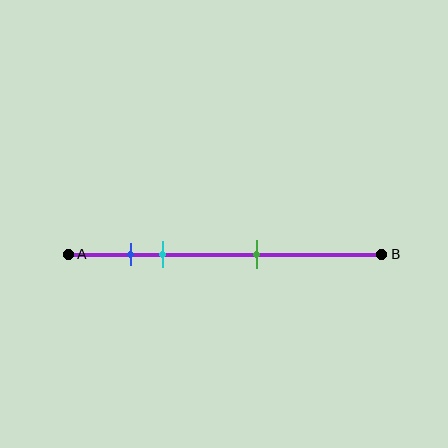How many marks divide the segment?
There are 3 marks dividing the segment.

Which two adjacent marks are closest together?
The blue and cyan marks are the closest adjacent pair.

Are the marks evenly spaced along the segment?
No, the marks are not evenly spaced.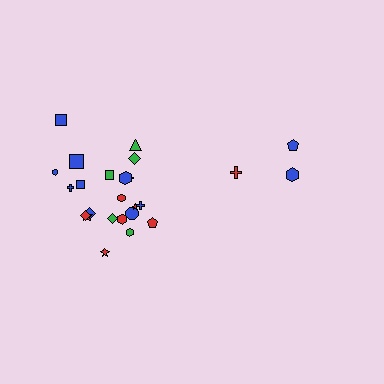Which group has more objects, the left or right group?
The left group.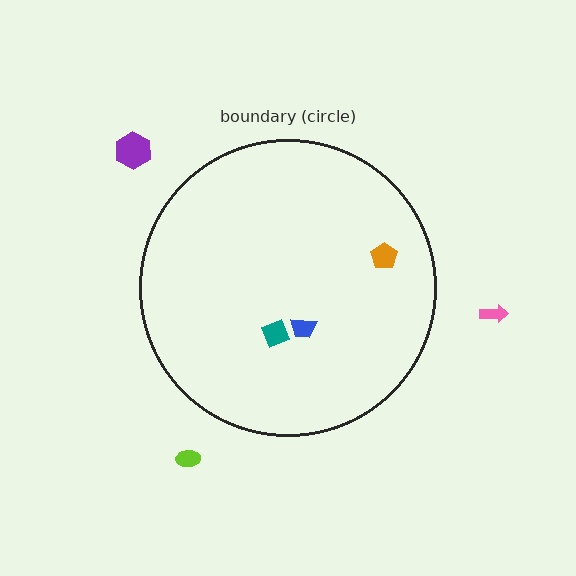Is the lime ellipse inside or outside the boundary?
Outside.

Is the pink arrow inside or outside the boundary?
Outside.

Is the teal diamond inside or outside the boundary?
Inside.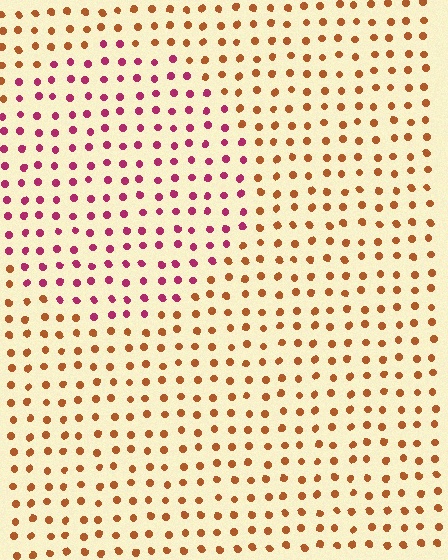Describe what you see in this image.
The image is filled with small brown elements in a uniform arrangement. A circle-shaped region is visible where the elements are tinted to a slightly different hue, forming a subtle color boundary.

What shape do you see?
I see a circle.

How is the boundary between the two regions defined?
The boundary is defined purely by a slight shift in hue (about 51 degrees). Spacing, size, and orientation are identical on both sides.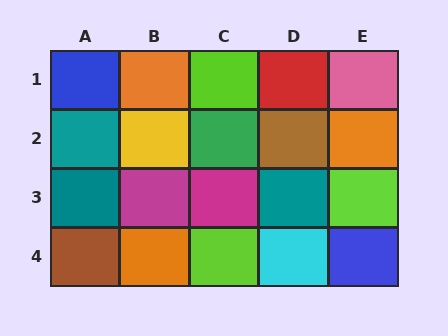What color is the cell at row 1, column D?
Red.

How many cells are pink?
1 cell is pink.